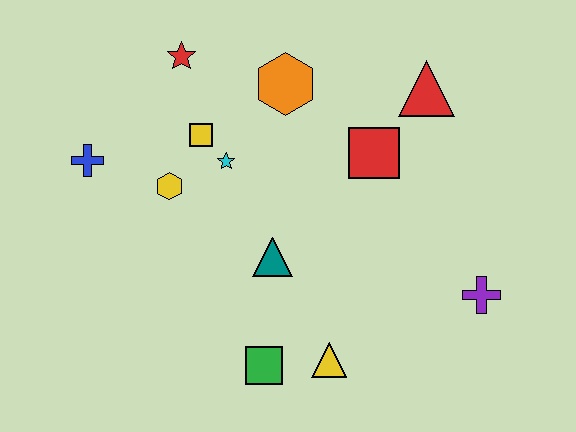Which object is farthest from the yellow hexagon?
The purple cross is farthest from the yellow hexagon.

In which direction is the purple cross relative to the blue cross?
The purple cross is to the right of the blue cross.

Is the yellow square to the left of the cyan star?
Yes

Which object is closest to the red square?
The red triangle is closest to the red square.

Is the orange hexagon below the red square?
No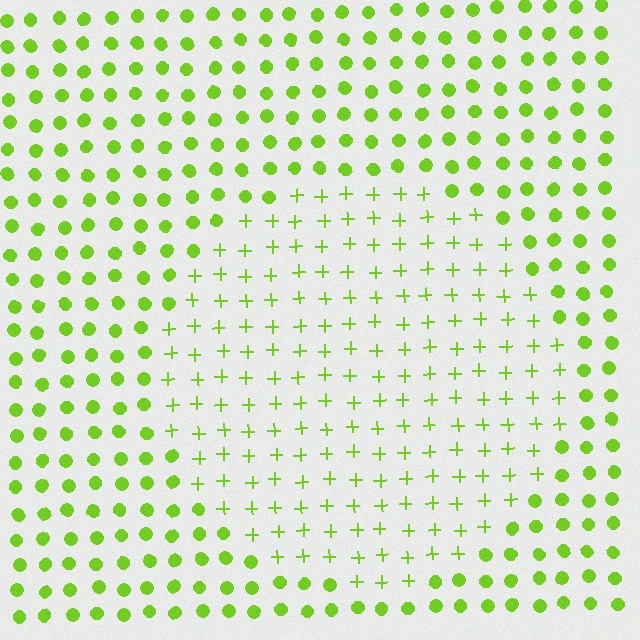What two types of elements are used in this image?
The image uses plus signs inside the circle region and circles outside it.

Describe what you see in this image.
The image is filled with small lime elements arranged in a uniform grid. A circle-shaped region contains plus signs, while the surrounding area contains circles. The boundary is defined purely by the change in element shape.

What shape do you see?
I see a circle.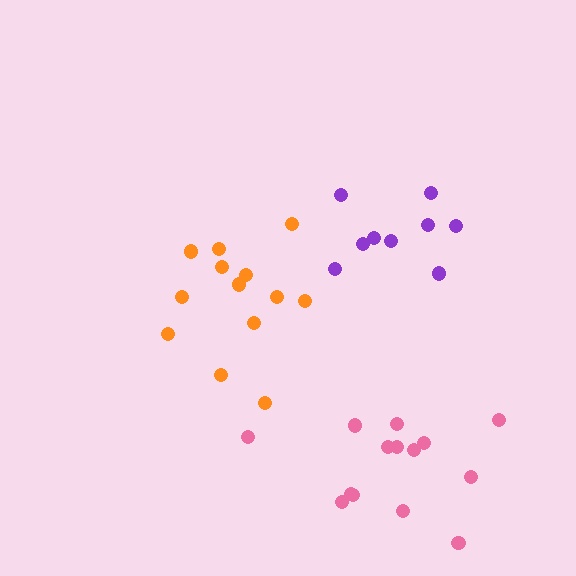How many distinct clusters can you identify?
There are 3 distinct clusters.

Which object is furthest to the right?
The pink cluster is rightmost.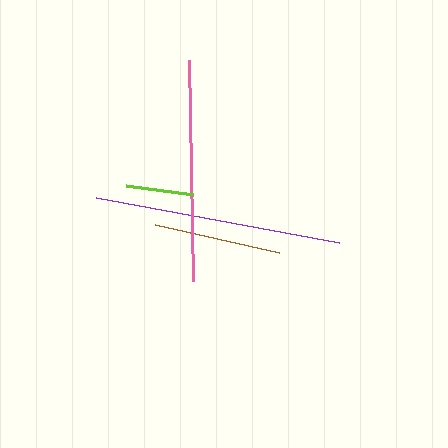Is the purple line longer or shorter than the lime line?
The purple line is longer than the lime line.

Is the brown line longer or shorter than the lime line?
The brown line is longer than the lime line.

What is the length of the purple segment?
The purple segment is approximately 248 pixels long.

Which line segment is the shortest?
The lime line is the shortest at approximately 68 pixels.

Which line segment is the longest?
The purple line is the longest at approximately 248 pixels.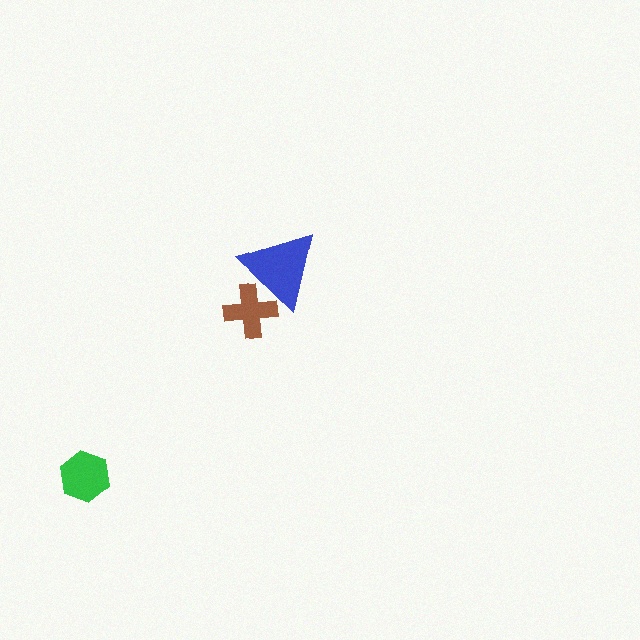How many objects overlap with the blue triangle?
1 object overlaps with the blue triangle.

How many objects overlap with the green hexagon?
0 objects overlap with the green hexagon.